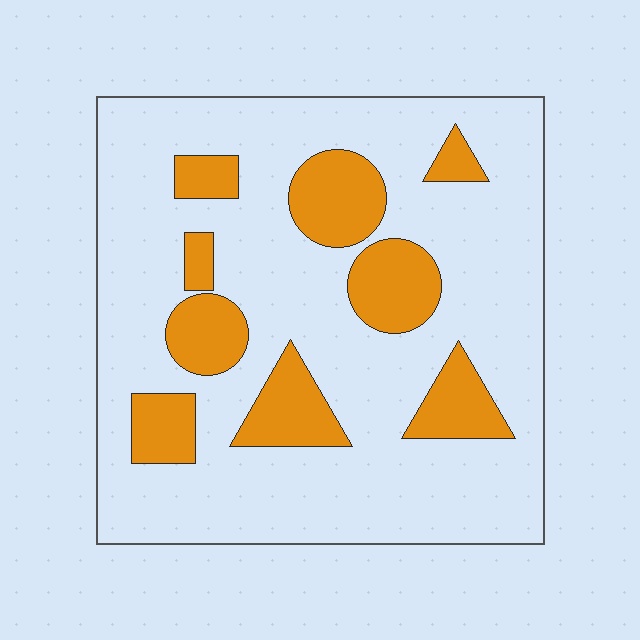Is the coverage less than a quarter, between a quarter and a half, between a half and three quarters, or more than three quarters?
Less than a quarter.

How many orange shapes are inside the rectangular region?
9.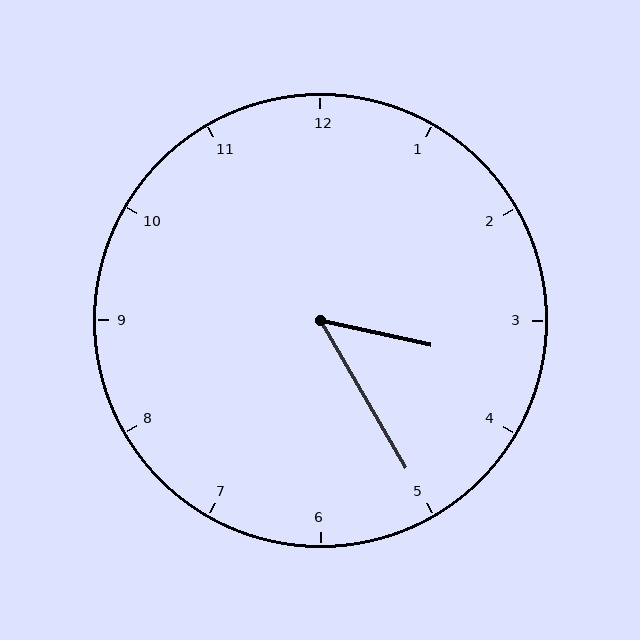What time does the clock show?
3:25.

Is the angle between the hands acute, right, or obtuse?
It is acute.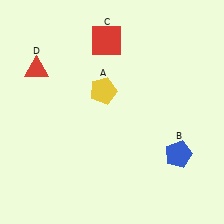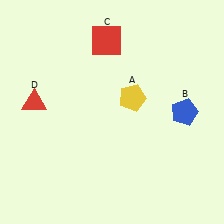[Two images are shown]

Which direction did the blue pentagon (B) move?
The blue pentagon (B) moved up.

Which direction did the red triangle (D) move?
The red triangle (D) moved down.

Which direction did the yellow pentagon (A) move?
The yellow pentagon (A) moved right.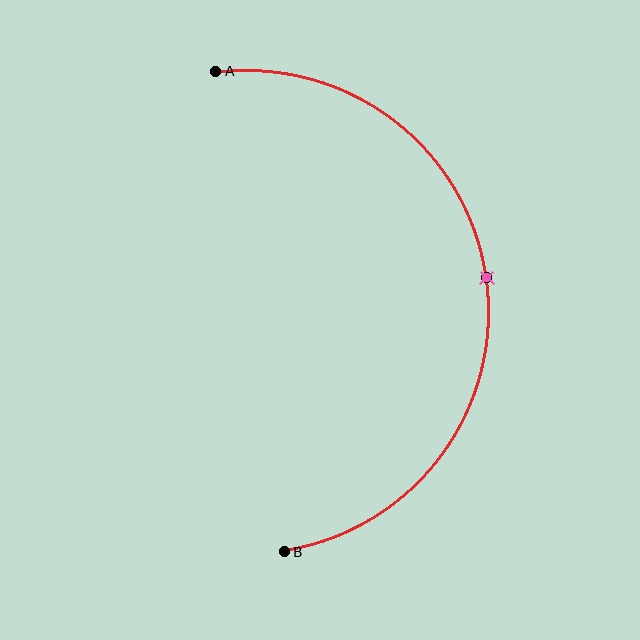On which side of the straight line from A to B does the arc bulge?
The arc bulges to the right of the straight line connecting A and B.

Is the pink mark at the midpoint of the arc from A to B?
Yes. The pink mark lies on the arc at equal arc-length from both A and B — it is the arc midpoint.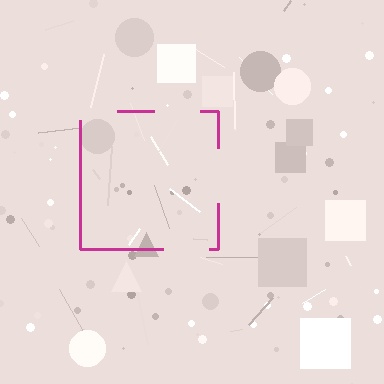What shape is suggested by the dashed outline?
The dashed outline suggests a square.